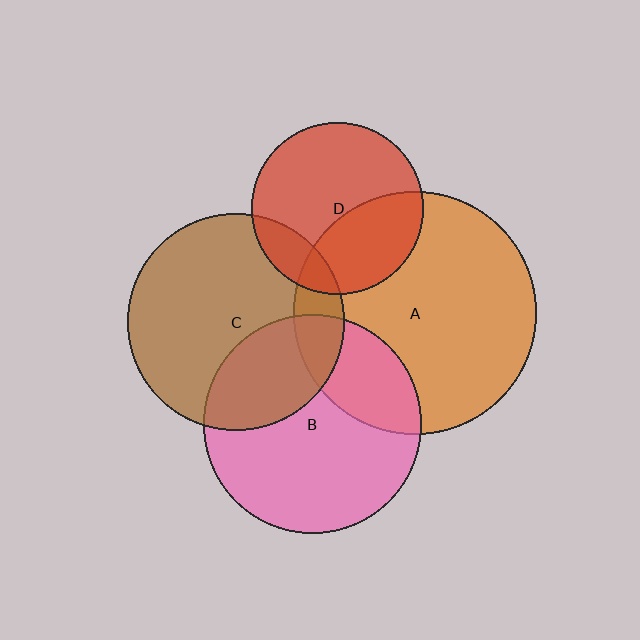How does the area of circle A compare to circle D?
Approximately 2.0 times.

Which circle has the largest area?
Circle A (orange).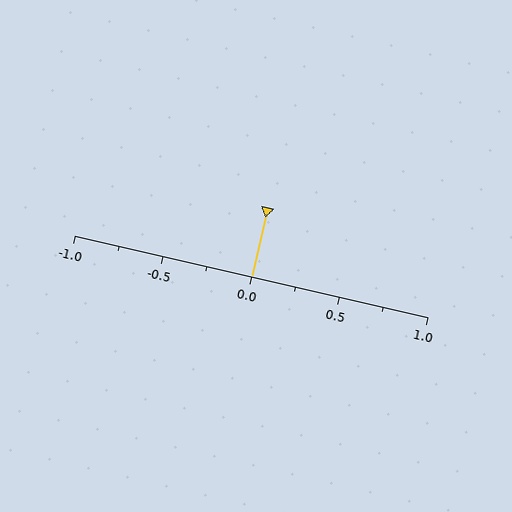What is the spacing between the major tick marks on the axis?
The major ticks are spaced 0.5 apart.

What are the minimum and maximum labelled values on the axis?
The axis runs from -1.0 to 1.0.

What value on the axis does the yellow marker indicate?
The marker indicates approximately 0.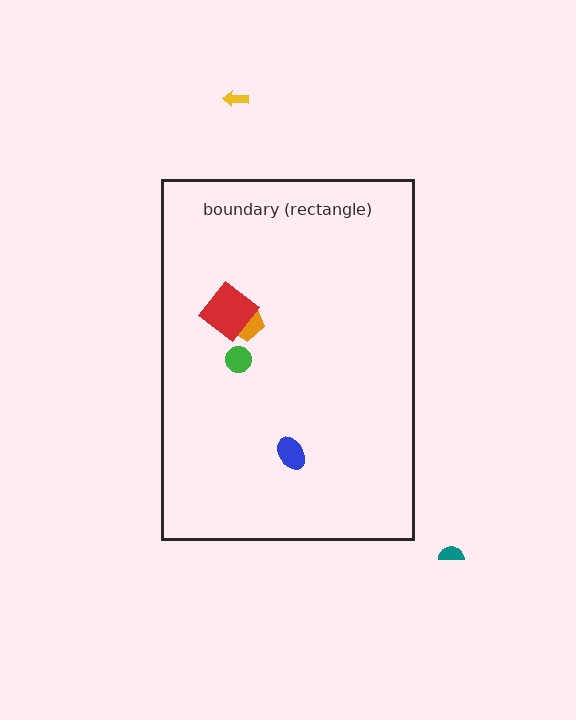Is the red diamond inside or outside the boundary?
Inside.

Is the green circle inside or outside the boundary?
Inside.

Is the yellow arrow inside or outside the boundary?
Outside.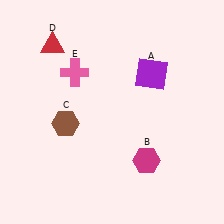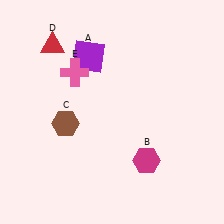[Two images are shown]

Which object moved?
The purple square (A) moved left.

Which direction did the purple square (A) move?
The purple square (A) moved left.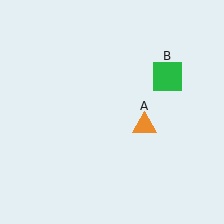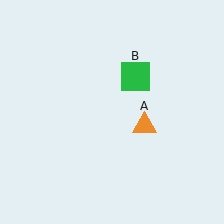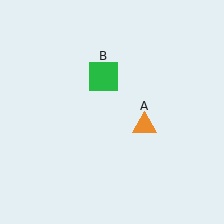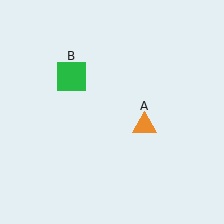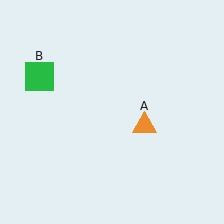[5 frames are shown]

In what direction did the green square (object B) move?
The green square (object B) moved left.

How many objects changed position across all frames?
1 object changed position: green square (object B).